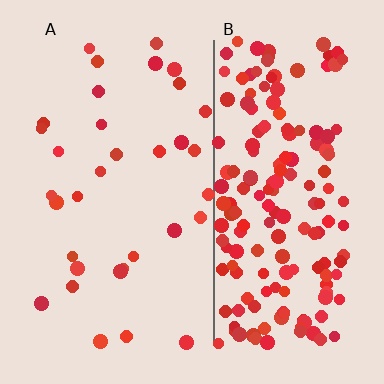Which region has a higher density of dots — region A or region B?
B (the right).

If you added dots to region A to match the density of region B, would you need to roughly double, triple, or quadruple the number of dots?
Approximately quadruple.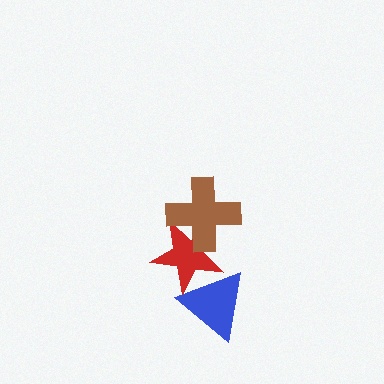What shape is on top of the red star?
The brown cross is on top of the red star.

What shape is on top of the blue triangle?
The red star is on top of the blue triangle.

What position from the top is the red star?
The red star is 2nd from the top.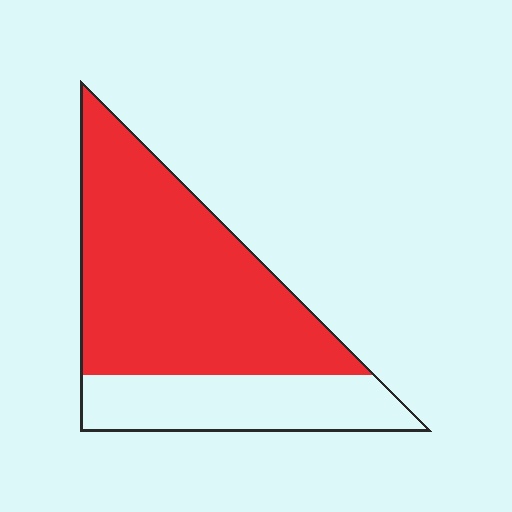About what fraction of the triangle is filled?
About two thirds (2/3).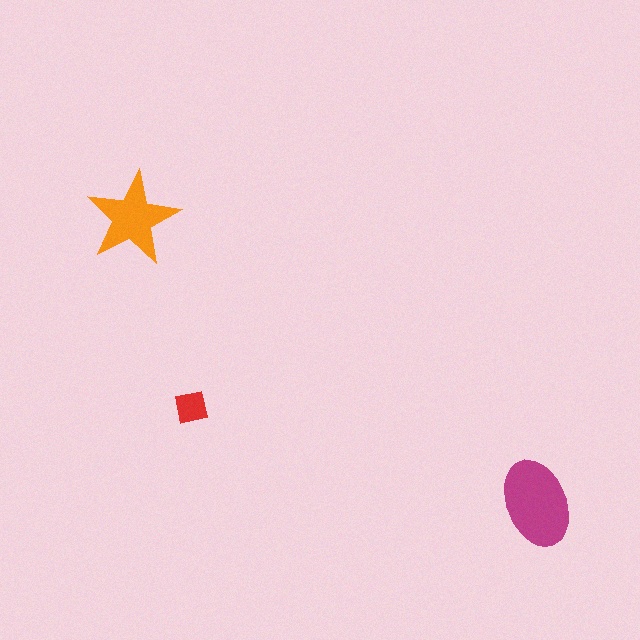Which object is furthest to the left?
The orange star is leftmost.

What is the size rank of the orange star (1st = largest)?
2nd.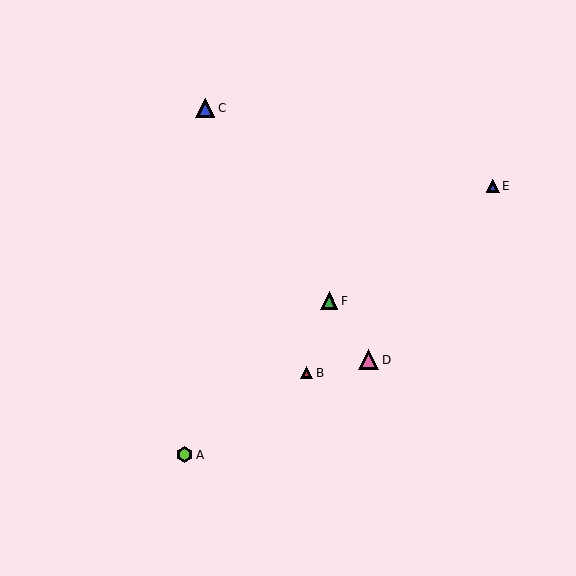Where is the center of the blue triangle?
The center of the blue triangle is at (205, 108).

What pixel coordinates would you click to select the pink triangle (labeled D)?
Click at (369, 360) to select the pink triangle D.